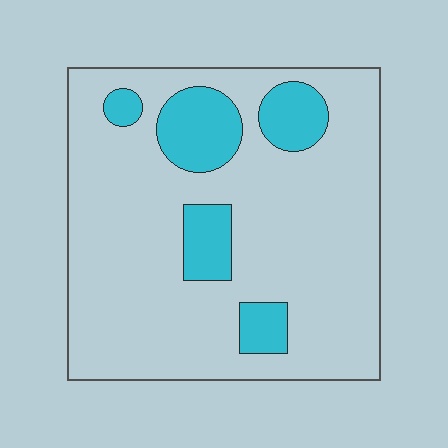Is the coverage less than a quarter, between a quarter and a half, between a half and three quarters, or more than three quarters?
Less than a quarter.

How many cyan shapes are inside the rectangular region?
5.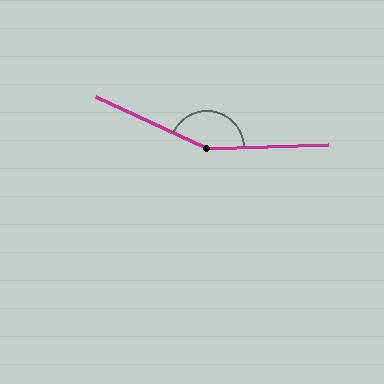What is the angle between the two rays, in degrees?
Approximately 154 degrees.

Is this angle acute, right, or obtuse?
It is obtuse.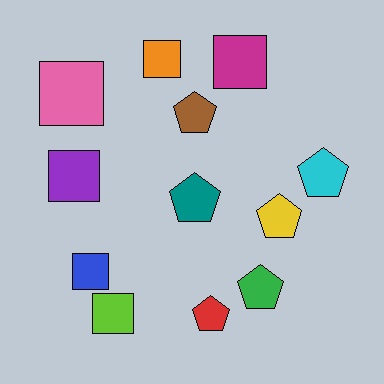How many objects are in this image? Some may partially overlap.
There are 12 objects.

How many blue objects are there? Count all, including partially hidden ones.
There is 1 blue object.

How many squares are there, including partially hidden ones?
There are 6 squares.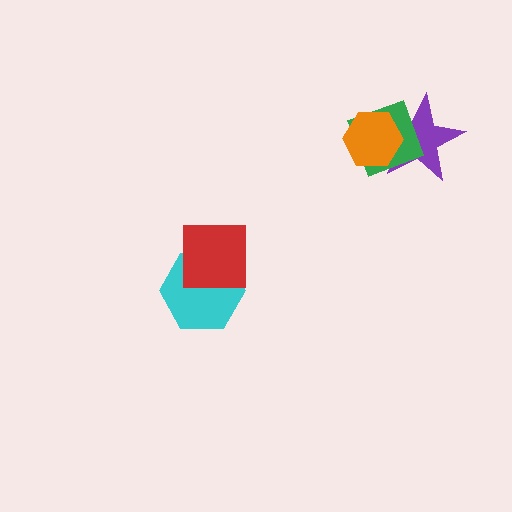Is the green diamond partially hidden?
Yes, it is partially covered by another shape.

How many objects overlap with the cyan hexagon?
1 object overlaps with the cyan hexagon.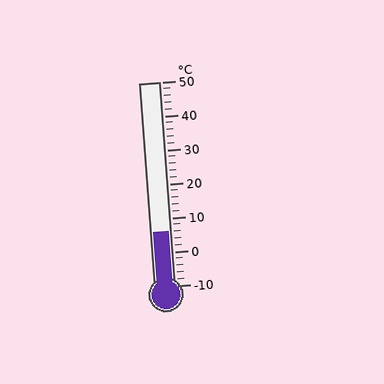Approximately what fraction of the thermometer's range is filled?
The thermometer is filled to approximately 25% of its range.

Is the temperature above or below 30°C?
The temperature is below 30°C.